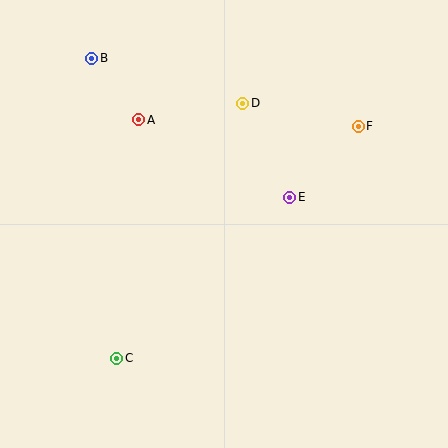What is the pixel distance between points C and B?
The distance between C and B is 301 pixels.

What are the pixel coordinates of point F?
Point F is at (358, 126).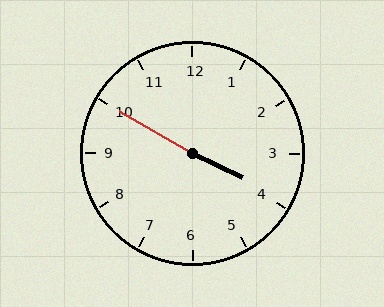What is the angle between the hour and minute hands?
Approximately 175 degrees.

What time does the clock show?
3:50.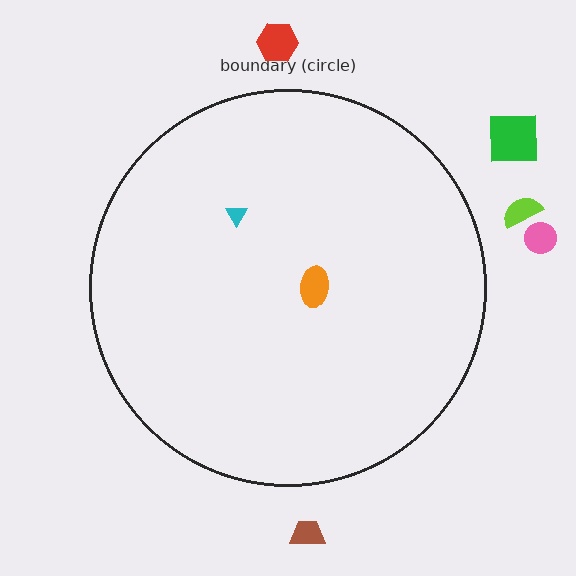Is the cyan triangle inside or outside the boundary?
Inside.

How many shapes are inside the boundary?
2 inside, 5 outside.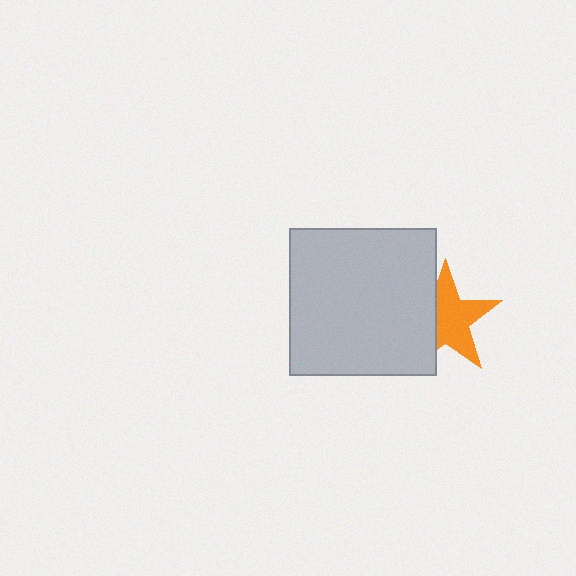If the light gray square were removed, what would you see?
You would see the complete orange star.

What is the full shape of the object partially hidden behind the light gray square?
The partially hidden object is an orange star.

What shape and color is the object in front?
The object in front is a light gray square.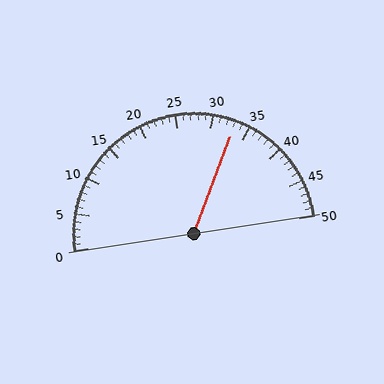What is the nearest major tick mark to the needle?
The nearest major tick mark is 35.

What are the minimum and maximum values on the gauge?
The gauge ranges from 0 to 50.